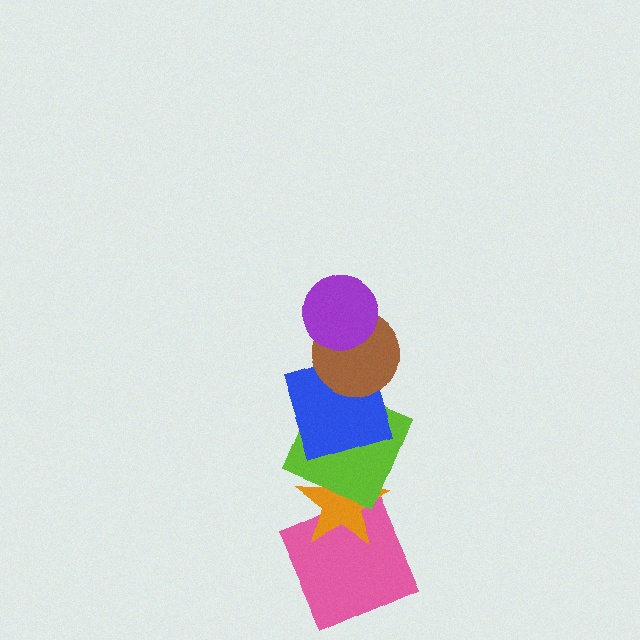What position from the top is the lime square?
The lime square is 4th from the top.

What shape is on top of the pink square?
The orange star is on top of the pink square.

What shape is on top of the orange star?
The lime square is on top of the orange star.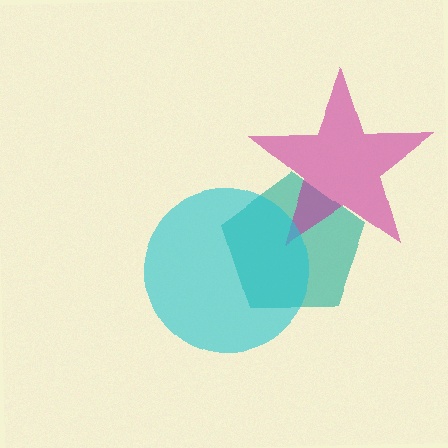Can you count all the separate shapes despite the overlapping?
Yes, there are 3 separate shapes.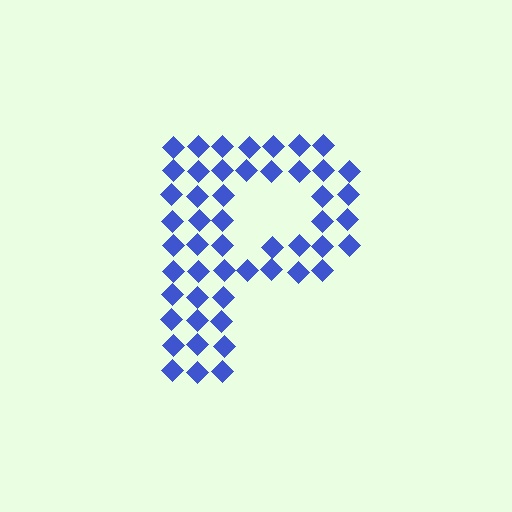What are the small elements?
The small elements are diamonds.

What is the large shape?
The large shape is the letter P.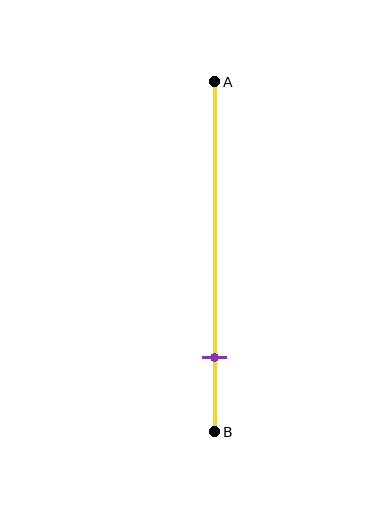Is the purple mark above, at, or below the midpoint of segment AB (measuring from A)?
The purple mark is below the midpoint of segment AB.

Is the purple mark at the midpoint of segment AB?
No, the mark is at about 80% from A, not at the 50% midpoint.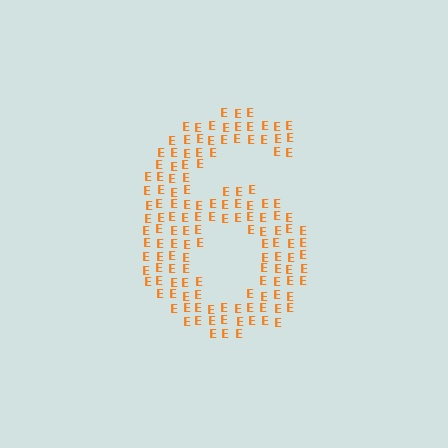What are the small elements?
The small elements are letter E's.